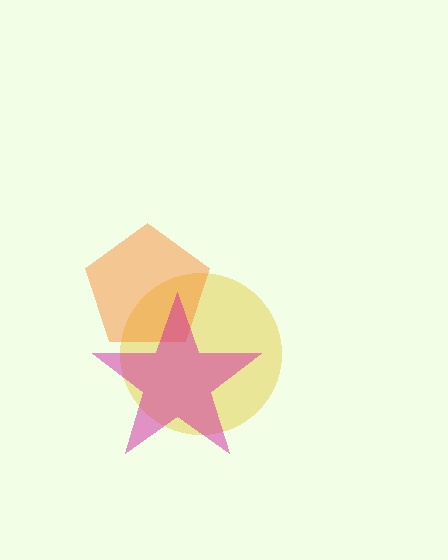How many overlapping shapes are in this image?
There are 3 overlapping shapes in the image.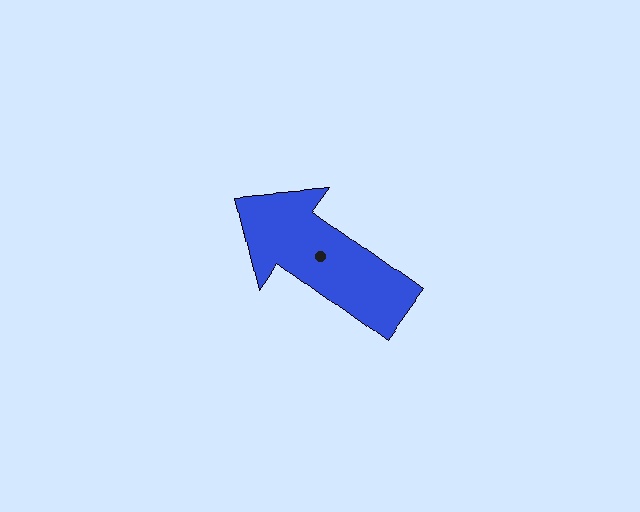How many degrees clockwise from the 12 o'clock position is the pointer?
Approximately 306 degrees.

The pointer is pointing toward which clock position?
Roughly 10 o'clock.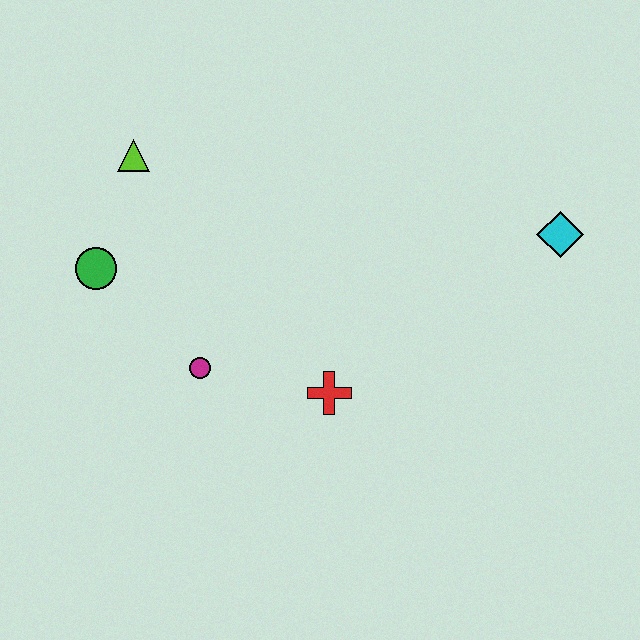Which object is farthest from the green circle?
The cyan diamond is farthest from the green circle.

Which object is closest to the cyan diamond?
The red cross is closest to the cyan diamond.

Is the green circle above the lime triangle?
No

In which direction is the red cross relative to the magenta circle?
The red cross is to the right of the magenta circle.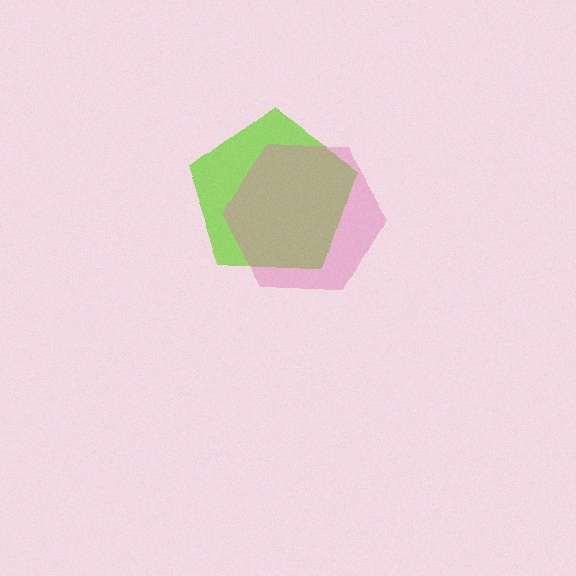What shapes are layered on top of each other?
The layered shapes are: a lime pentagon, a pink hexagon.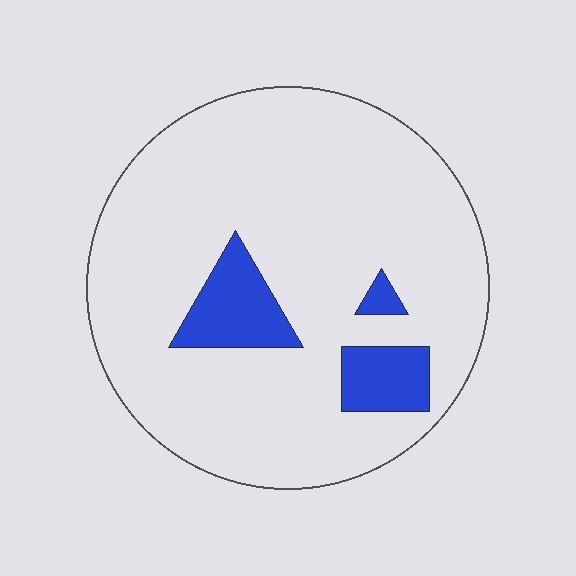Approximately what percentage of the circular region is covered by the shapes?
Approximately 10%.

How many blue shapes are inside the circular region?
3.